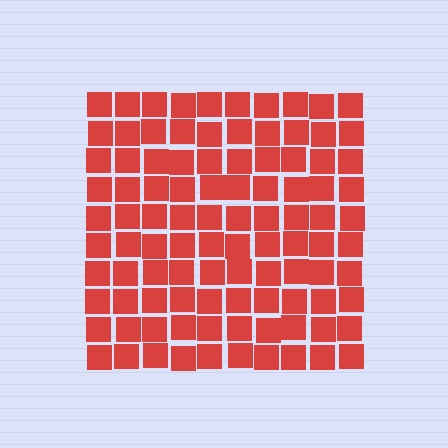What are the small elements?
The small elements are squares.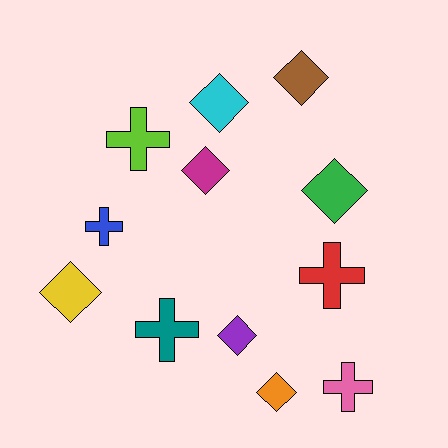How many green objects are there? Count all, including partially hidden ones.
There is 1 green object.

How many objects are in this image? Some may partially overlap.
There are 12 objects.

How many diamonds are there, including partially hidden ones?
There are 7 diamonds.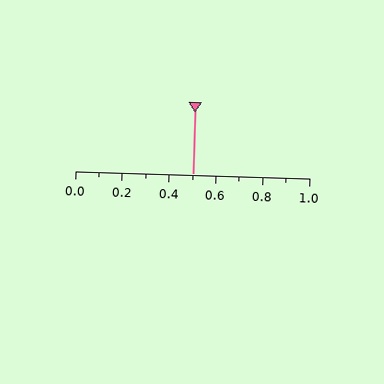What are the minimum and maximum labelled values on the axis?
The axis runs from 0.0 to 1.0.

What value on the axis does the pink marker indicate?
The marker indicates approximately 0.5.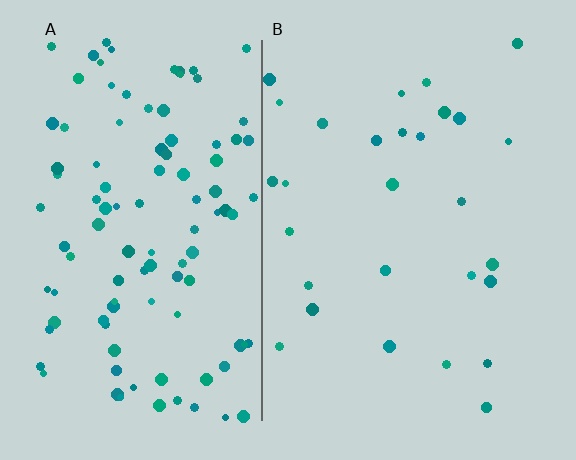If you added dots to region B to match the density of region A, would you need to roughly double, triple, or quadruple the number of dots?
Approximately quadruple.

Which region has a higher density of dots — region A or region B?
A (the left).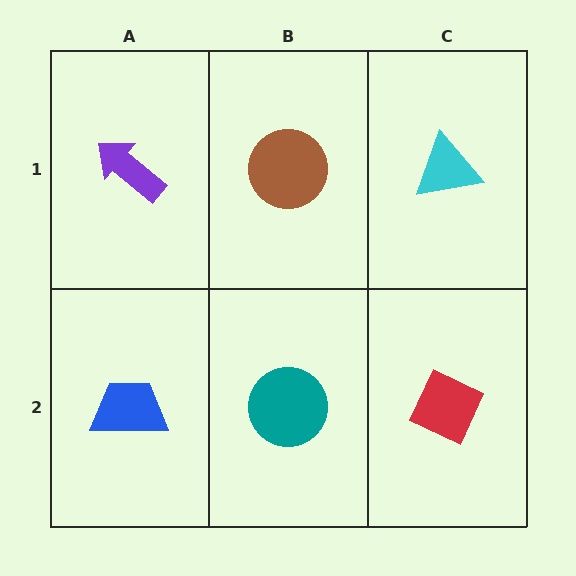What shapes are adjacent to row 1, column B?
A teal circle (row 2, column B), a purple arrow (row 1, column A), a cyan triangle (row 1, column C).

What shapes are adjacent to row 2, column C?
A cyan triangle (row 1, column C), a teal circle (row 2, column B).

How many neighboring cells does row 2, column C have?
2.